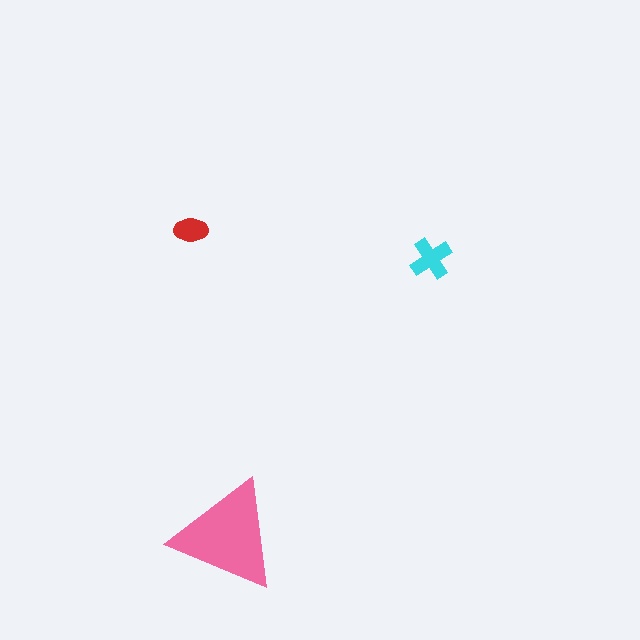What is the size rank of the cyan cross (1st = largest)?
2nd.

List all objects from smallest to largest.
The red ellipse, the cyan cross, the pink triangle.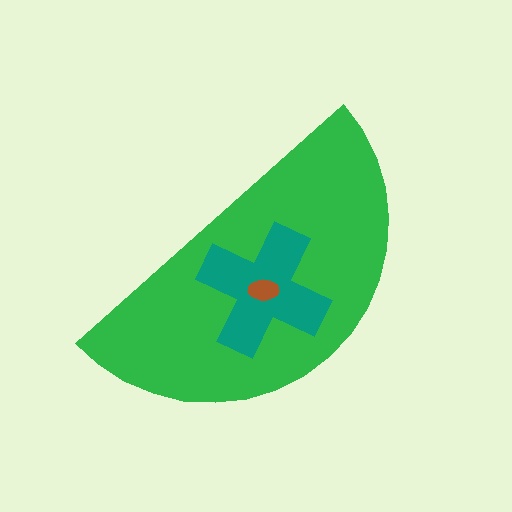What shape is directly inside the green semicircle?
The teal cross.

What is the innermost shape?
The brown ellipse.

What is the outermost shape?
The green semicircle.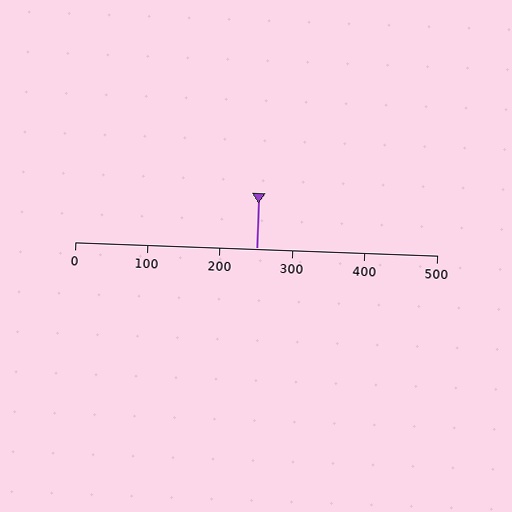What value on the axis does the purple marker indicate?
The marker indicates approximately 250.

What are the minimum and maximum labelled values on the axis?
The axis runs from 0 to 500.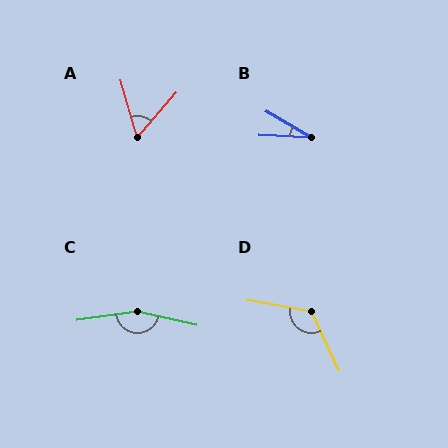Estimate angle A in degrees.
Approximately 57 degrees.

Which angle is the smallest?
B, at approximately 28 degrees.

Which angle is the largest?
C, at approximately 160 degrees.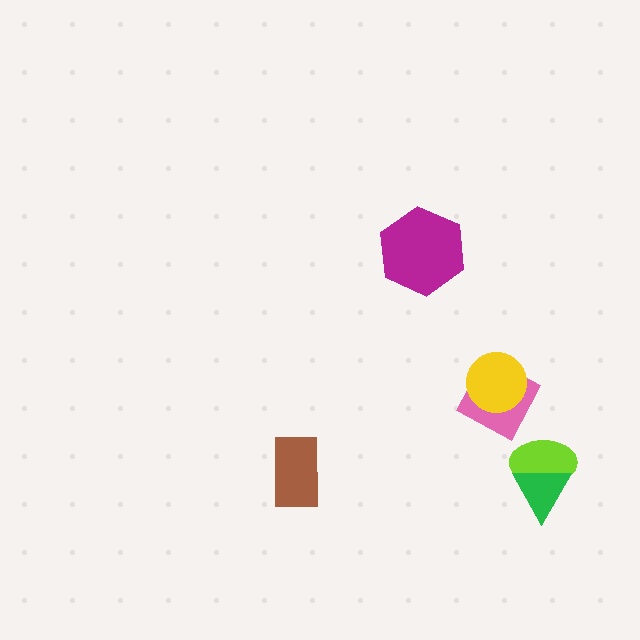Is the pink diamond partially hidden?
Yes, it is partially covered by another shape.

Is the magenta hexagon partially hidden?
No, no other shape covers it.